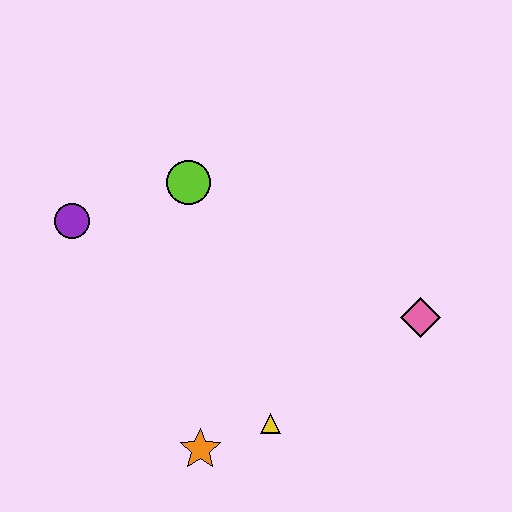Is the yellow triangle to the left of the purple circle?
No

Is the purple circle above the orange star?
Yes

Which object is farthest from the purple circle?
The pink diamond is farthest from the purple circle.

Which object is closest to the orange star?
The yellow triangle is closest to the orange star.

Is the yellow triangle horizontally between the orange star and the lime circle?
No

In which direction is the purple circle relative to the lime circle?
The purple circle is to the left of the lime circle.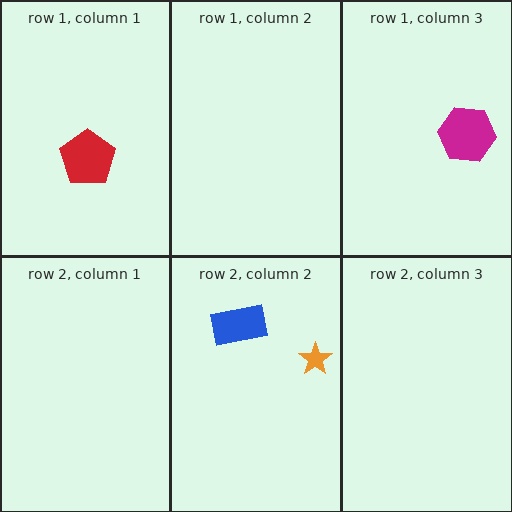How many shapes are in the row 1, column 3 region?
1.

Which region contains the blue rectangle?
The row 2, column 2 region.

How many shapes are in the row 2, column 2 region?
2.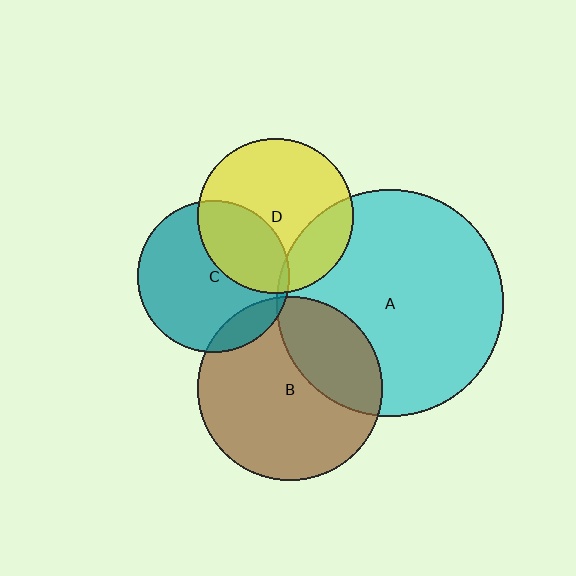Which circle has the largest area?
Circle A (cyan).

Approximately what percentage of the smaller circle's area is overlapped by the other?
Approximately 20%.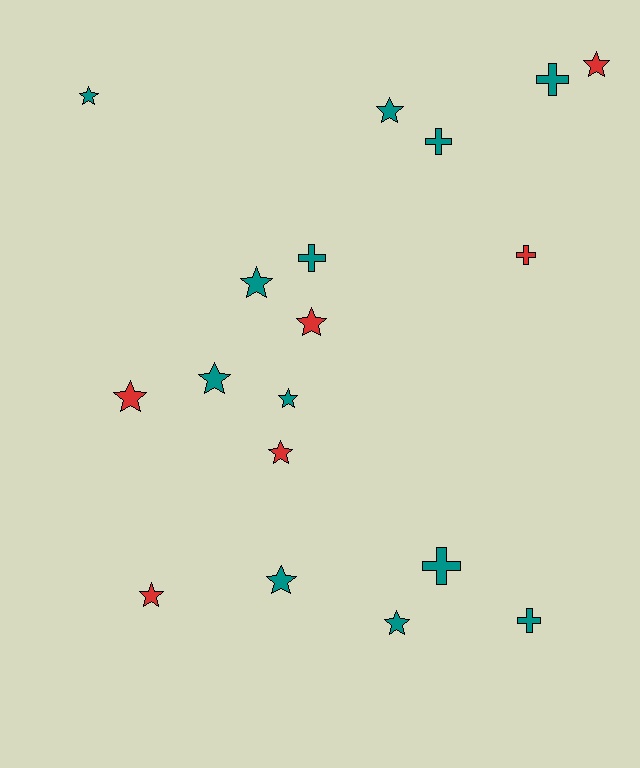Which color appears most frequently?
Teal, with 12 objects.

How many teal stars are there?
There are 7 teal stars.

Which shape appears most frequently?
Star, with 12 objects.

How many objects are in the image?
There are 18 objects.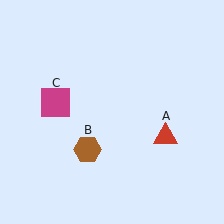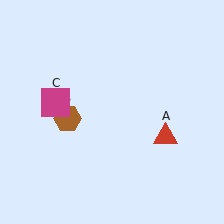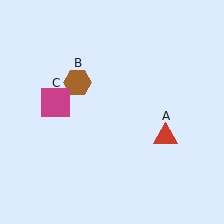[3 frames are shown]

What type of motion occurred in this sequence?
The brown hexagon (object B) rotated clockwise around the center of the scene.